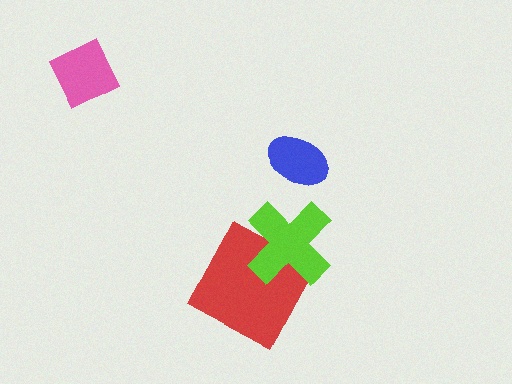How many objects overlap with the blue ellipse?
0 objects overlap with the blue ellipse.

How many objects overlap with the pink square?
0 objects overlap with the pink square.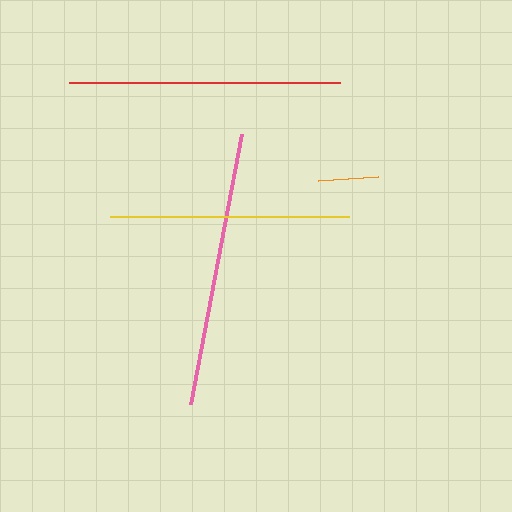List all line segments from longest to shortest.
From longest to shortest: pink, red, yellow, orange.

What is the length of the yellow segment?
The yellow segment is approximately 239 pixels long.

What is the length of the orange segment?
The orange segment is approximately 60 pixels long.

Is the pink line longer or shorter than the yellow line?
The pink line is longer than the yellow line.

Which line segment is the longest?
The pink line is the longest at approximately 275 pixels.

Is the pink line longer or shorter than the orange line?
The pink line is longer than the orange line.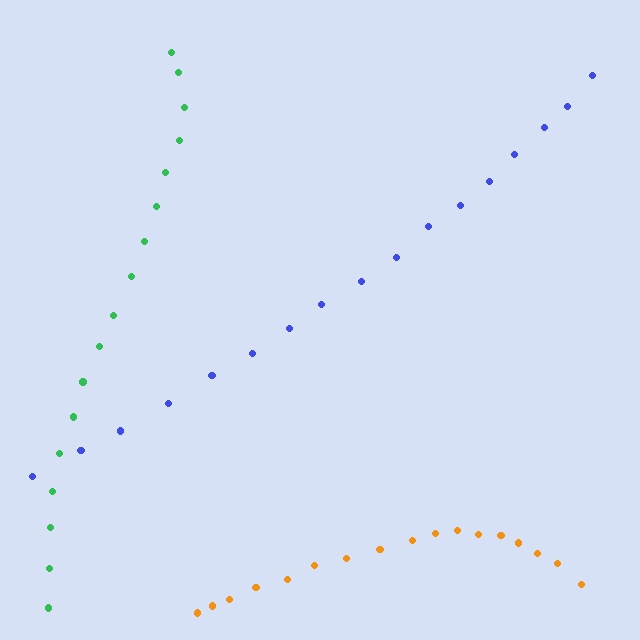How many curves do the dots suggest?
There are 3 distinct paths.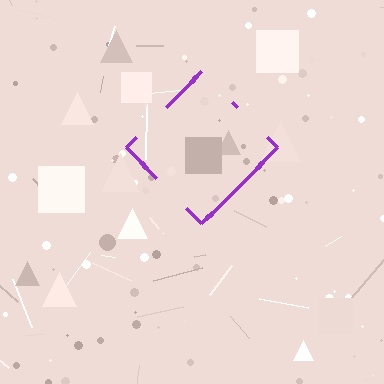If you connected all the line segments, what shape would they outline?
They would outline a diamond.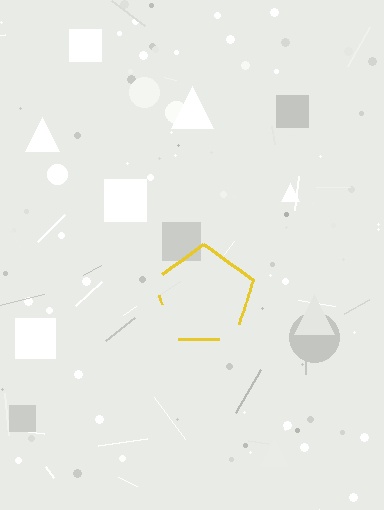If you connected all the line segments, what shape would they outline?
They would outline a pentagon.